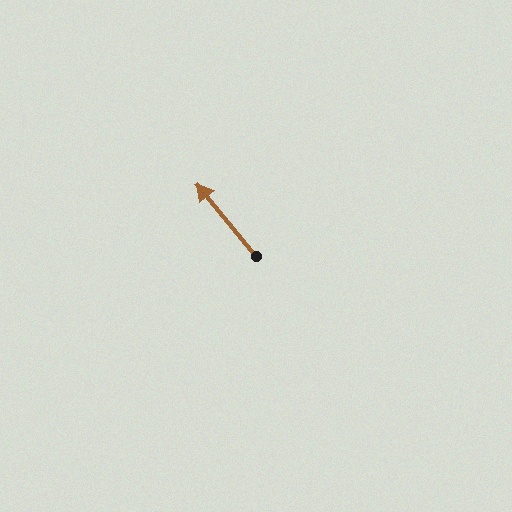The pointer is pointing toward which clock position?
Roughly 11 o'clock.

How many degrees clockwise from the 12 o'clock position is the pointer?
Approximately 321 degrees.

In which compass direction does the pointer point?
Northwest.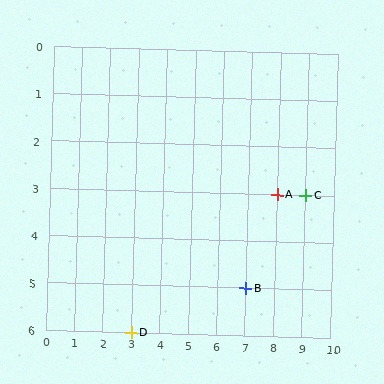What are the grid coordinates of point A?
Point A is at grid coordinates (8, 3).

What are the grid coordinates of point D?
Point D is at grid coordinates (3, 6).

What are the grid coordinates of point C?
Point C is at grid coordinates (9, 3).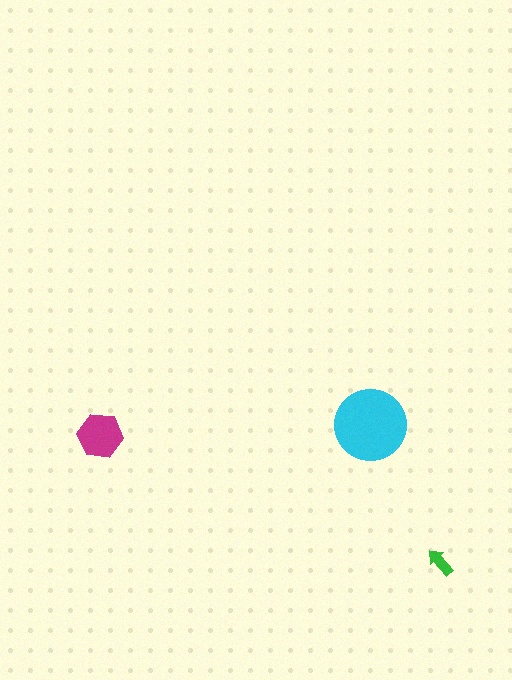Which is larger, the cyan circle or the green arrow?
The cyan circle.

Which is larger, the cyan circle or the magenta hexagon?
The cyan circle.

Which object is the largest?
The cyan circle.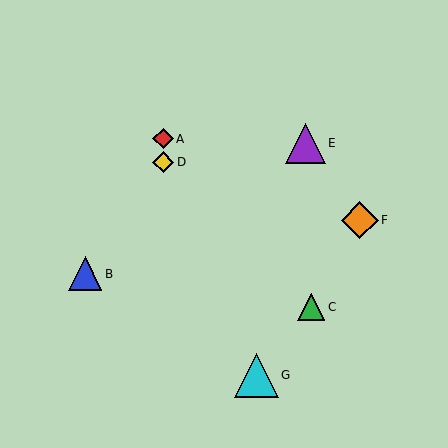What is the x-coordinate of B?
Object B is at x≈85.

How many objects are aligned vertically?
2 objects (A, D) are aligned vertically.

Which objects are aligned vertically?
Objects A, D are aligned vertically.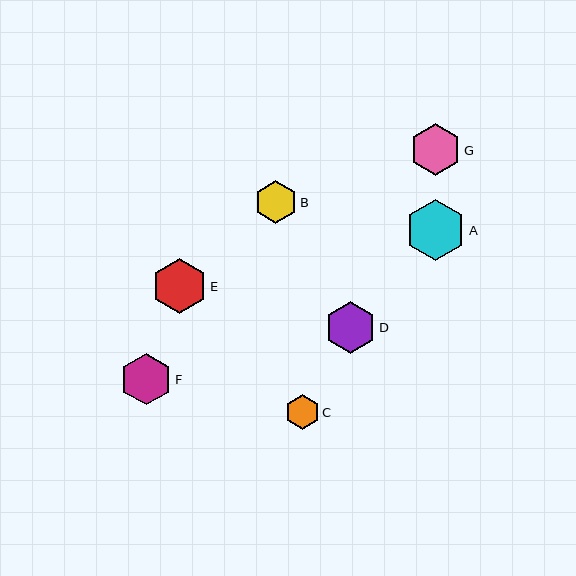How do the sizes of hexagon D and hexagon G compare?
Hexagon D and hexagon G are approximately the same size.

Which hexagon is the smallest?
Hexagon C is the smallest with a size of approximately 35 pixels.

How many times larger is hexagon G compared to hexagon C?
Hexagon G is approximately 1.5 times the size of hexagon C.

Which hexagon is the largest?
Hexagon A is the largest with a size of approximately 61 pixels.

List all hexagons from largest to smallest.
From largest to smallest: A, E, D, F, G, B, C.